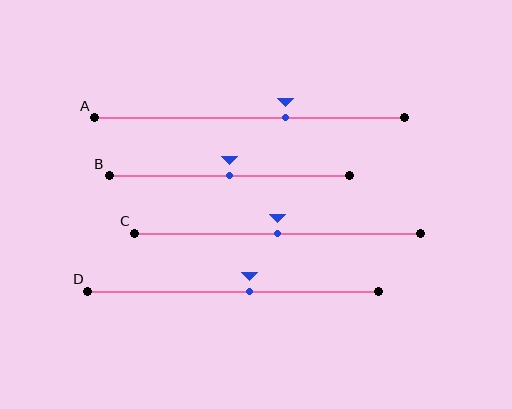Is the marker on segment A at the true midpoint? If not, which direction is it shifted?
No, the marker on segment A is shifted to the right by about 12% of the segment length.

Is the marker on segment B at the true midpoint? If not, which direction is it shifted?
Yes, the marker on segment B is at the true midpoint.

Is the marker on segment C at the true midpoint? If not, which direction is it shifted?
Yes, the marker on segment C is at the true midpoint.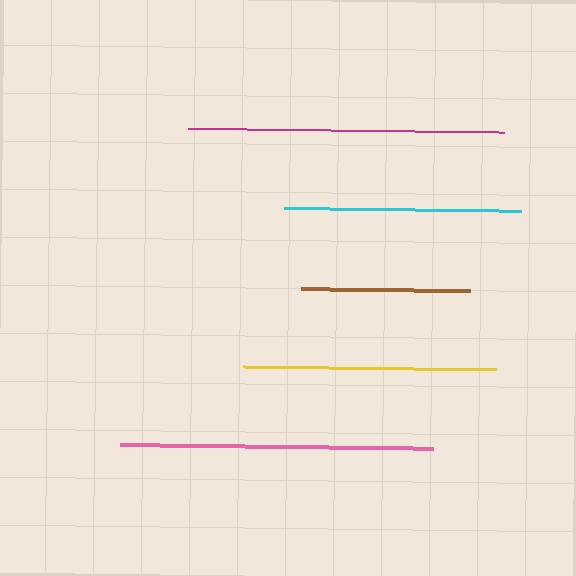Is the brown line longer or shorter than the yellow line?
The yellow line is longer than the brown line.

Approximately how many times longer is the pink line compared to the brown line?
The pink line is approximately 1.9 times the length of the brown line.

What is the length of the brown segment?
The brown segment is approximately 169 pixels long.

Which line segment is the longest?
The magenta line is the longest at approximately 316 pixels.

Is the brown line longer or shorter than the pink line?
The pink line is longer than the brown line.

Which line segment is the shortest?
The brown line is the shortest at approximately 169 pixels.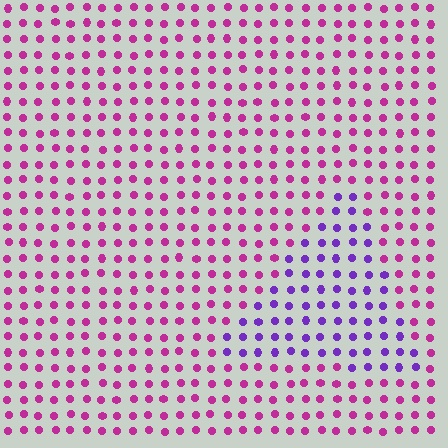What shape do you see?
I see a triangle.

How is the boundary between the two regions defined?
The boundary is defined purely by a slight shift in hue (about 46 degrees). Spacing, size, and orientation are identical on both sides.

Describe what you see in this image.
The image is filled with small magenta elements in a uniform arrangement. A triangle-shaped region is visible where the elements are tinted to a slightly different hue, forming a subtle color boundary.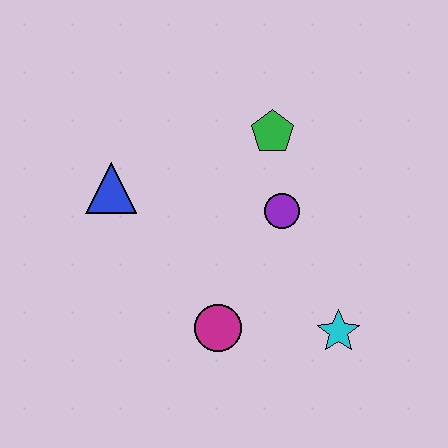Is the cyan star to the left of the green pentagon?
No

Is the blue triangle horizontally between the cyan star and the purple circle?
No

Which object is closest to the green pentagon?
The purple circle is closest to the green pentagon.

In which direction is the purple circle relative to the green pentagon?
The purple circle is below the green pentagon.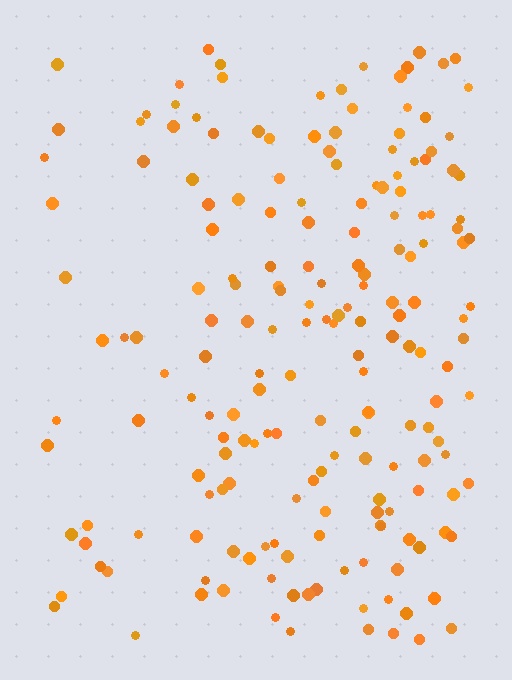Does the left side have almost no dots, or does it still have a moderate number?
Still a moderate number, just noticeably fewer than the right.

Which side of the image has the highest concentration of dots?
The right.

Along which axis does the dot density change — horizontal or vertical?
Horizontal.